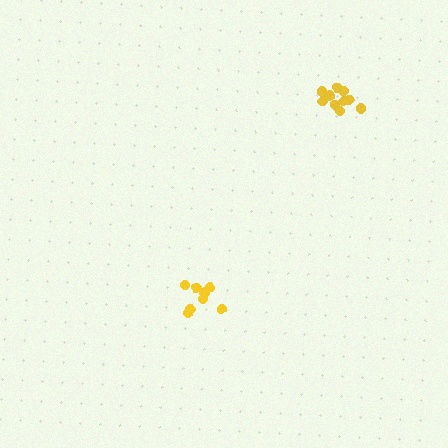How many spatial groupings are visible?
There are 2 spatial groupings.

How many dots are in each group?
Group 1: 8 dots, Group 2: 11 dots (19 total).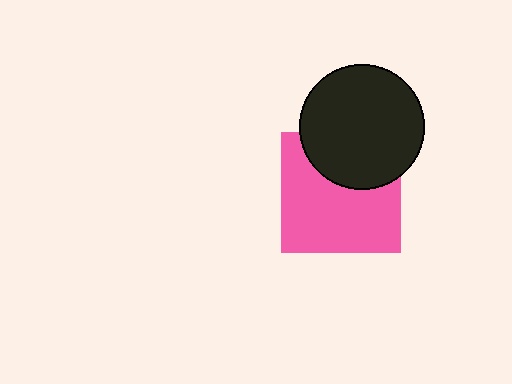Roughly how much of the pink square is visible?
Most of it is visible (roughly 66%).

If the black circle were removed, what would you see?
You would see the complete pink square.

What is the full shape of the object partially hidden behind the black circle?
The partially hidden object is a pink square.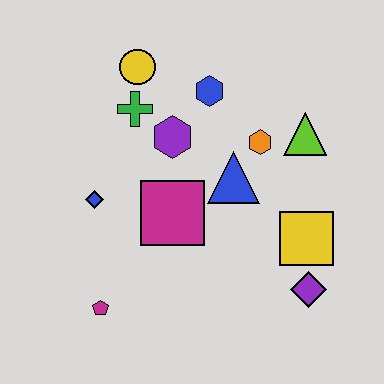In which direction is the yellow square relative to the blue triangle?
The yellow square is to the right of the blue triangle.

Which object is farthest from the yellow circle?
The purple diamond is farthest from the yellow circle.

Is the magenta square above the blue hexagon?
No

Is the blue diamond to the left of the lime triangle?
Yes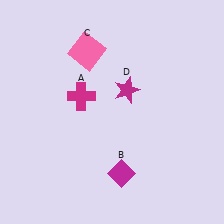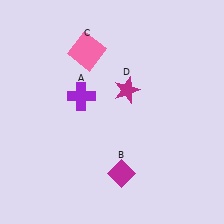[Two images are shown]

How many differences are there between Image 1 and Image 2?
There is 1 difference between the two images.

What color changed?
The cross (A) changed from magenta in Image 1 to purple in Image 2.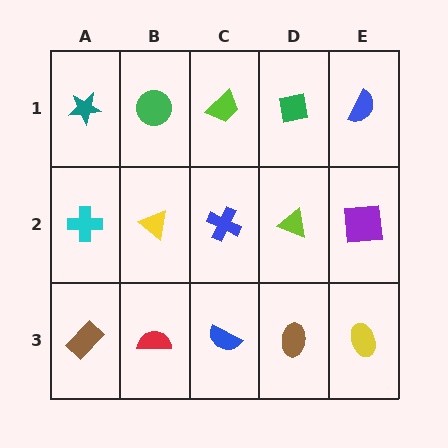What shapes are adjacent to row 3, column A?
A cyan cross (row 2, column A), a red semicircle (row 3, column B).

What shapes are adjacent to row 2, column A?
A teal star (row 1, column A), a brown rectangle (row 3, column A), a yellow triangle (row 2, column B).